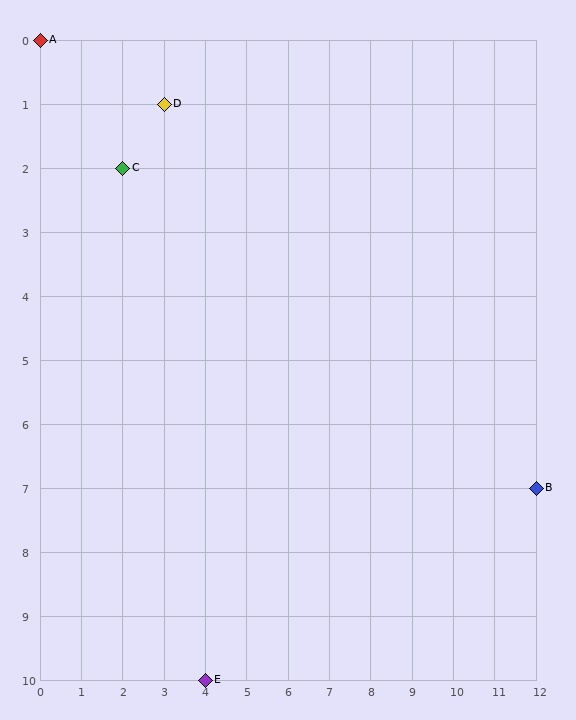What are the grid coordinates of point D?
Point D is at grid coordinates (3, 1).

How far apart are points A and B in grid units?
Points A and B are 12 columns and 7 rows apart (about 13.9 grid units diagonally).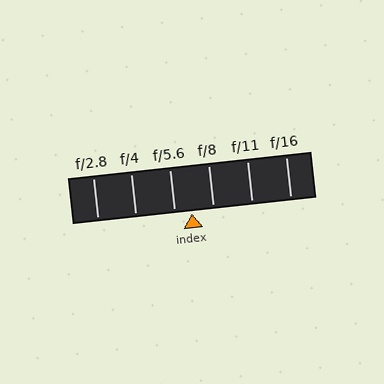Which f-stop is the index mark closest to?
The index mark is closest to f/5.6.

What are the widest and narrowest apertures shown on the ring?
The widest aperture shown is f/2.8 and the narrowest is f/16.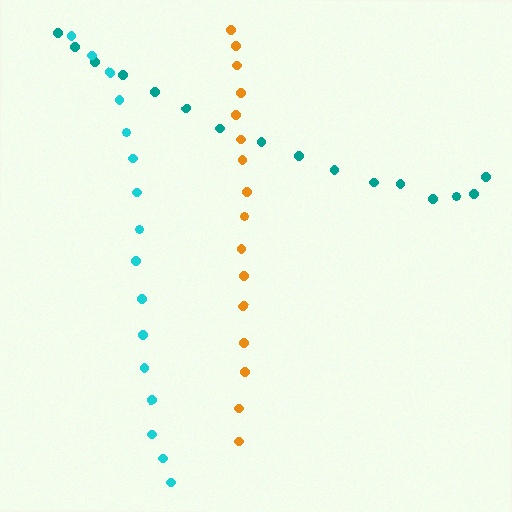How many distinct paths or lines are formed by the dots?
There are 3 distinct paths.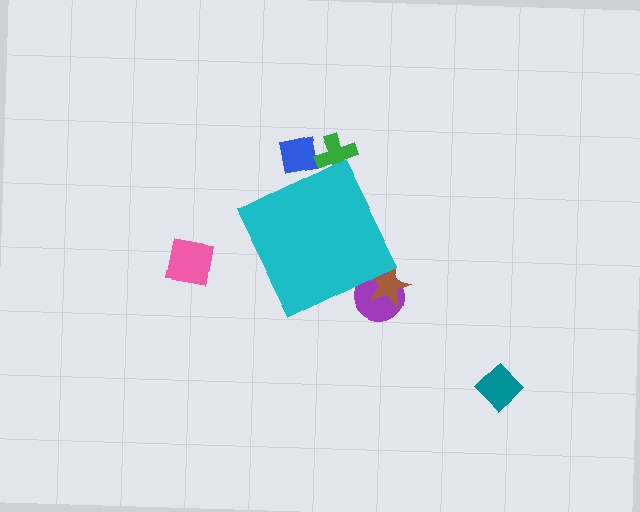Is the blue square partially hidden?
Yes, the blue square is partially hidden behind the cyan diamond.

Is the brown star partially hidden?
Yes, the brown star is partially hidden behind the cyan diamond.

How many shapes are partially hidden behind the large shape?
4 shapes are partially hidden.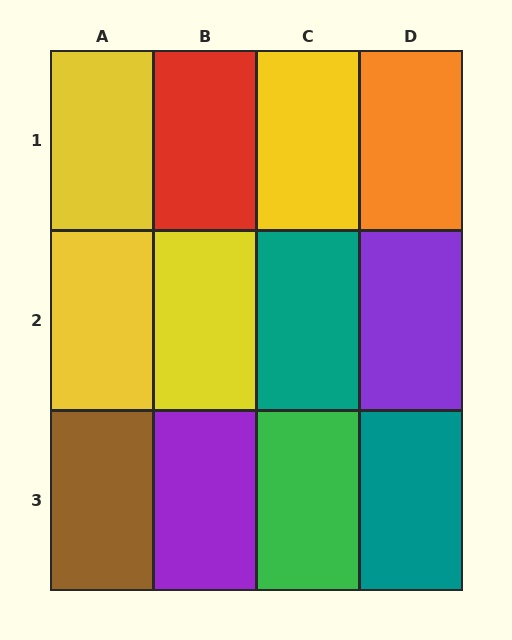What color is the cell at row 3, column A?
Brown.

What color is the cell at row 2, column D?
Purple.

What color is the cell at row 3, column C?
Green.